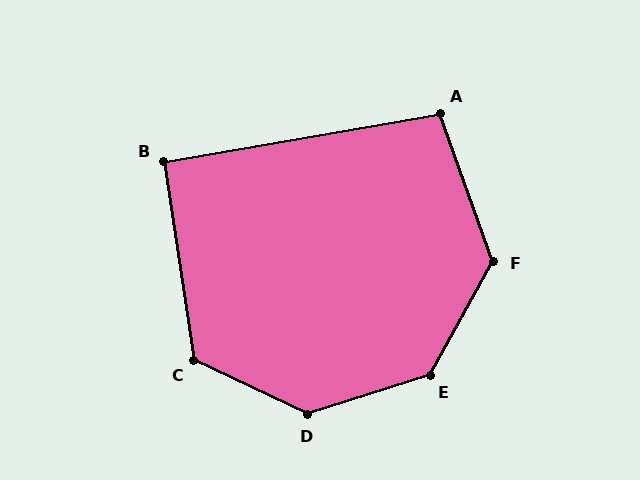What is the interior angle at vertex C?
Approximately 124 degrees (obtuse).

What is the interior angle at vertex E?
Approximately 136 degrees (obtuse).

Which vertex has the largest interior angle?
D, at approximately 137 degrees.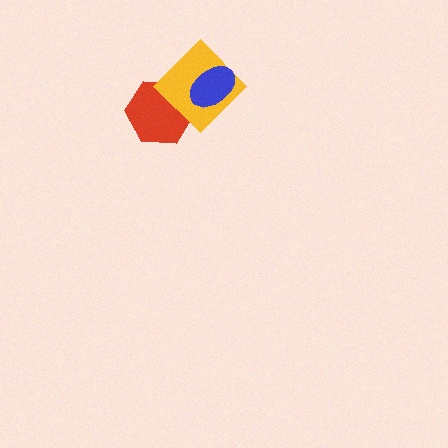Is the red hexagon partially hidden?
Yes, it is partially covered by another shape.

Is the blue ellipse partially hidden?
No, no other shape covers it.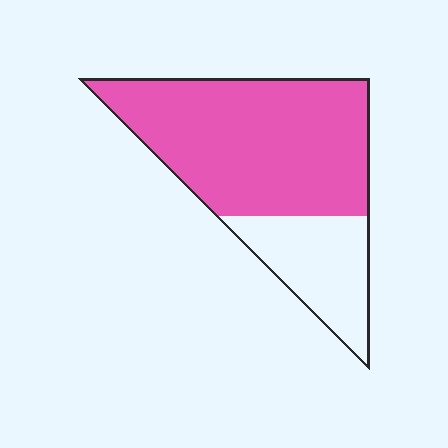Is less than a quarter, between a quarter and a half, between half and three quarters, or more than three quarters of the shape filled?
Between half and three quarters.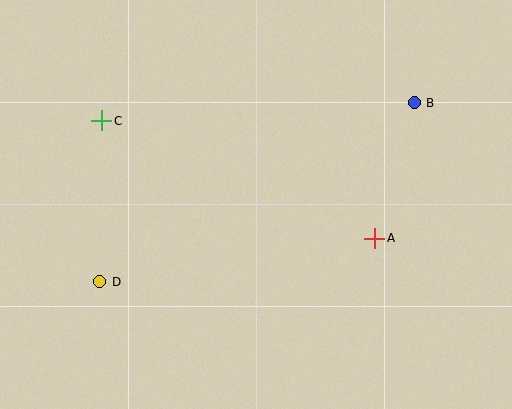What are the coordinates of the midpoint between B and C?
The midpoint between B and C is at (258, 112).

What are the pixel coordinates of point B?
Point B is at (414, 103).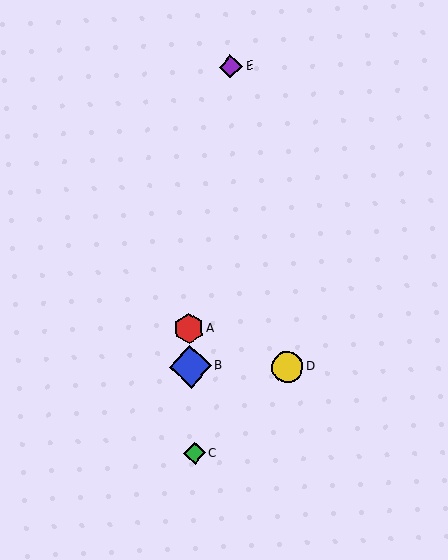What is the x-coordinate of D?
Object D is at x≈287.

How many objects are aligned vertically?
3 objects (A, B, C) are aligned vertically.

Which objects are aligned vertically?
Objects A, B, C are aligned vertically.